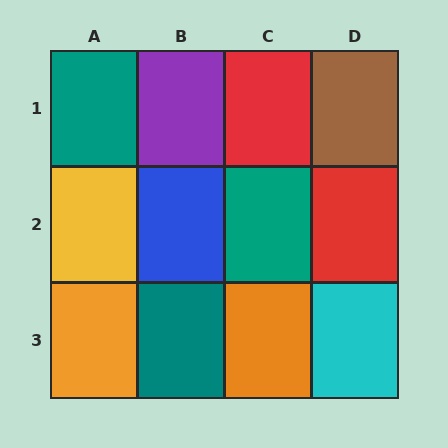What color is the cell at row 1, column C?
Red.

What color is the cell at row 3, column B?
Teal.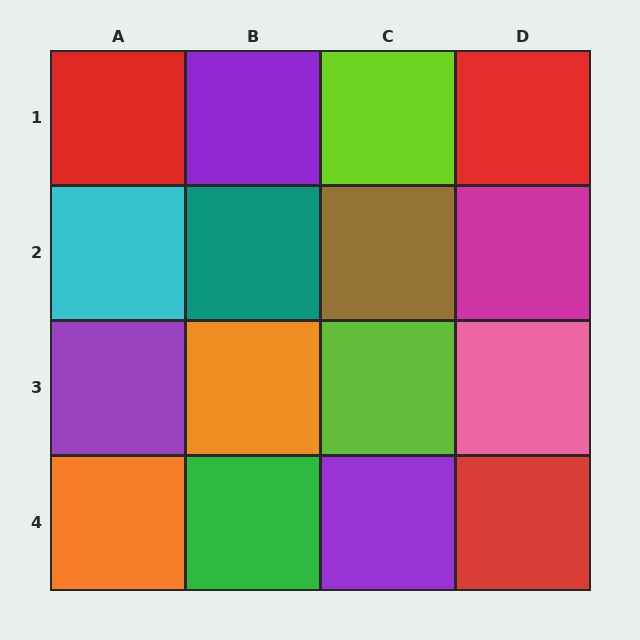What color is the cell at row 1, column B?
Purple.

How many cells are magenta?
1 cell is magenta.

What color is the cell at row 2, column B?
Teal.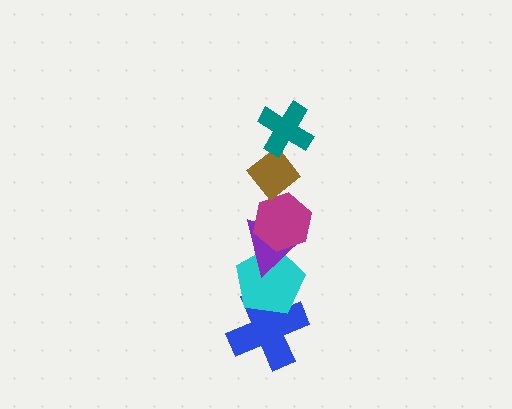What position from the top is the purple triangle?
The purple triangle is 4th from the top.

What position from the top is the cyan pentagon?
The cyan pentagon is 5th from the top.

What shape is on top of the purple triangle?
The magenta hexagon is on top of the purple triangle.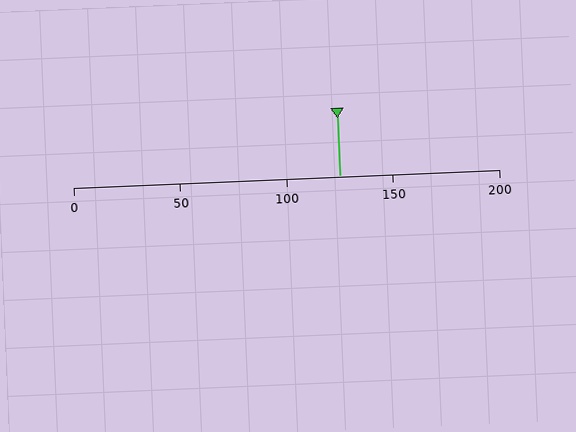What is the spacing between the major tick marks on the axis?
The major ticks are spaced 50 apart.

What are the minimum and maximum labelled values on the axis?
The axis runs from 0 to 200.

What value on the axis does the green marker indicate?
The marker indicates approximately 125.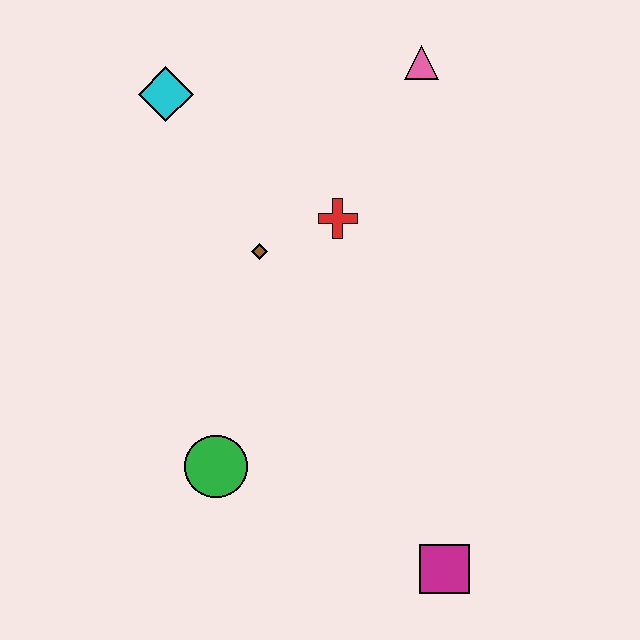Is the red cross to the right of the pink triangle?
No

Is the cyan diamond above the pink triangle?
No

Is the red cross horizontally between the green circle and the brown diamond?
No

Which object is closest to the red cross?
The brown diamond is closest to the red cross.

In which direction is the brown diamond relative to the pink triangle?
The brown diamond is below the pink triangle.